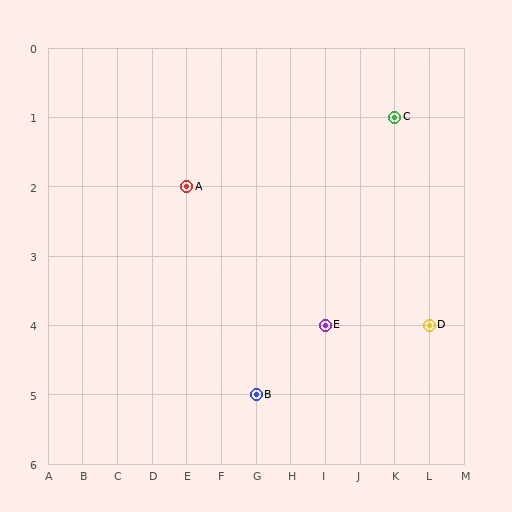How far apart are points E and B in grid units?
Points E and B are 2 columns and 1 row apart (about 2.2 grid units diagonally).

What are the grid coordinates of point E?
Point E is at grid coordinates (I, 4).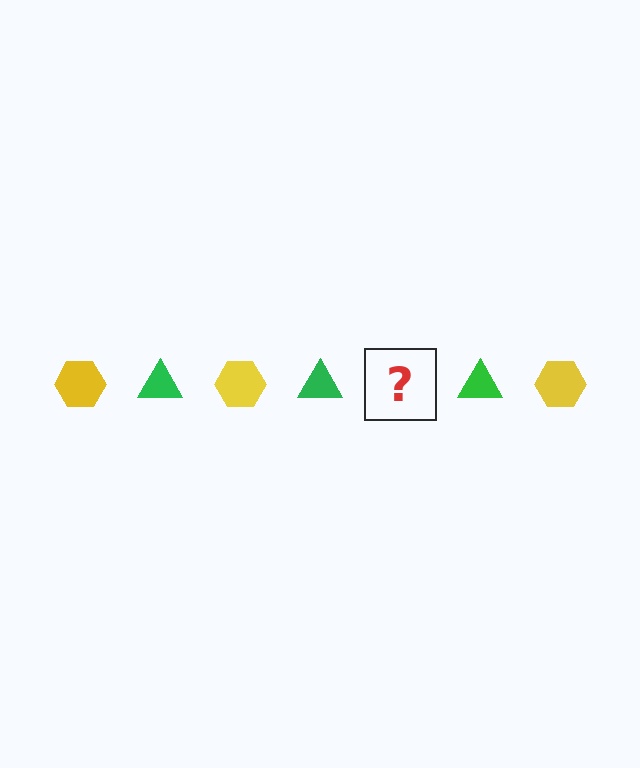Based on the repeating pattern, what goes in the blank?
The blank should be a yellow hexagon.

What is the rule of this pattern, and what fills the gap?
The rule is that the pattern alternates between yellow hexagon and green triangle. The gap should be filled with a yellow hexagon.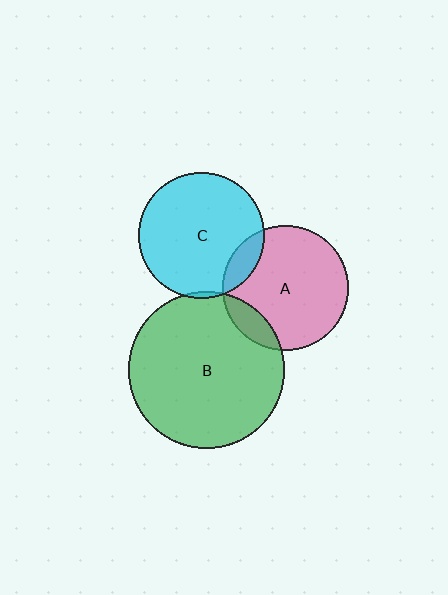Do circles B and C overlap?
Yes.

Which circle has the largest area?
Circle B (green).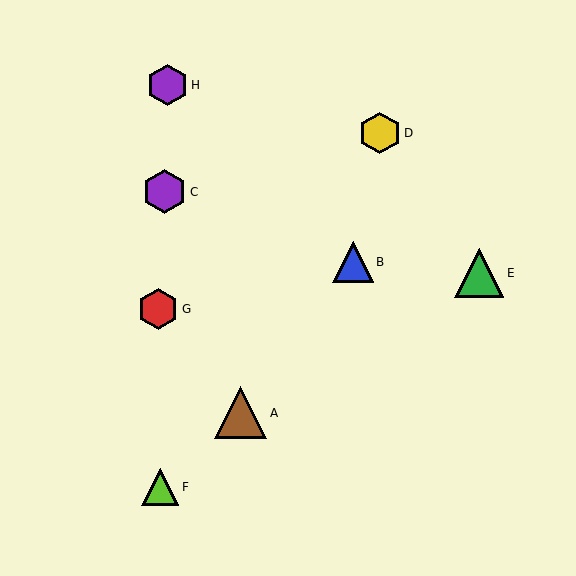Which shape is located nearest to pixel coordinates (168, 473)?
The lime triangle (labeled F) at (160, 487) is nearest to that location.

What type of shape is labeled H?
Shape H is a purple hexagon.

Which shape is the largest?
The brown triangle (labeled A) is the largest.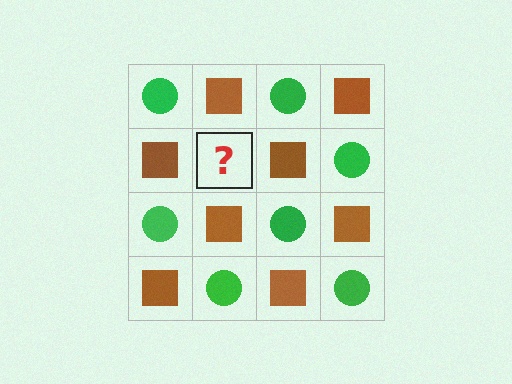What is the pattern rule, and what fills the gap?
The rule is that it alternates green circle and brown square in a checkerboard pattern. The gap should be filled with a green circle.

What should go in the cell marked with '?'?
The missing cell should contain a green circle.